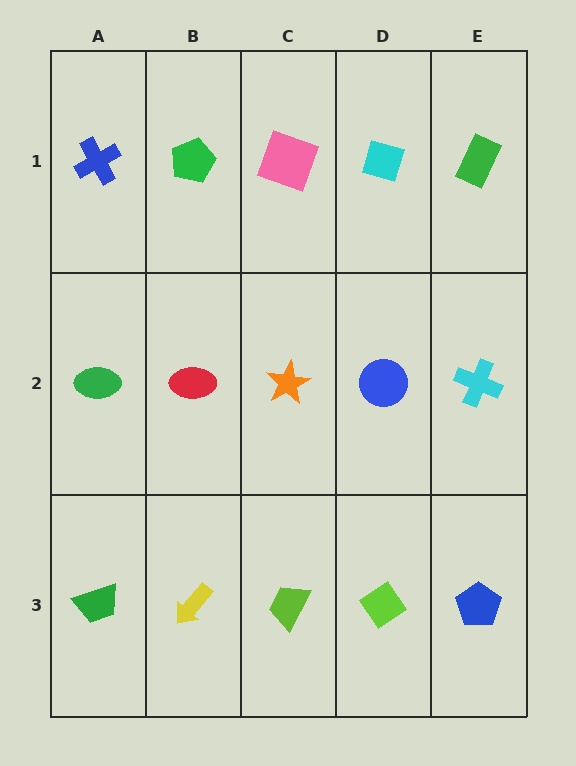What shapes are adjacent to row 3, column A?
A green ellipse (row 2, column A), a yellow arrow (row 3, column B).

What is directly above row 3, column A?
A green ellipse.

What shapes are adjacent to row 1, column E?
A cyan cross (row 2, column E), a cyan diamond (row 1, column D).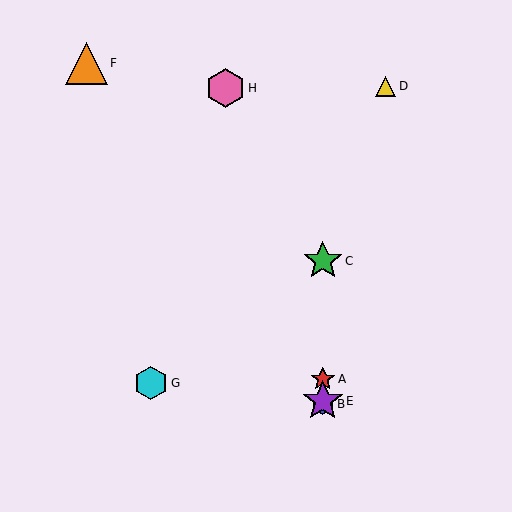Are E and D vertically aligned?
No, E is at x≈323 and D is at x≈386.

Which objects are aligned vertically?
Objects A, B, C, E are aligned vertically.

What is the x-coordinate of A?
Object A is at x≈323.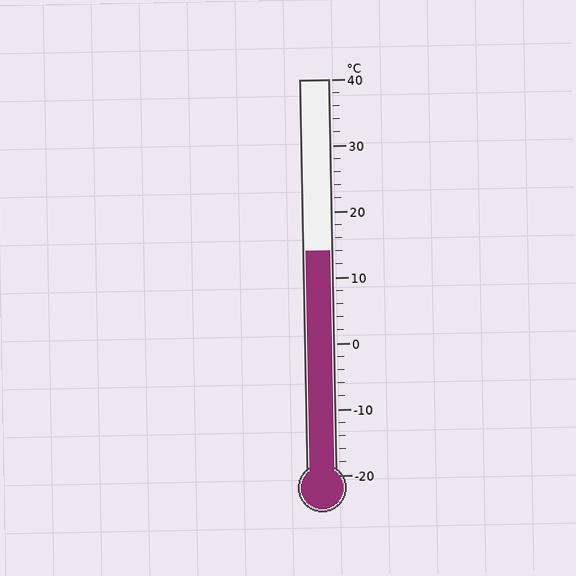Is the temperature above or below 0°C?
The temperature is above 0°C.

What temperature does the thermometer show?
The thermometer shows approximately 14°C.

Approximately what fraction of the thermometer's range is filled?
The thermometer is filled to approximately 55% of its range.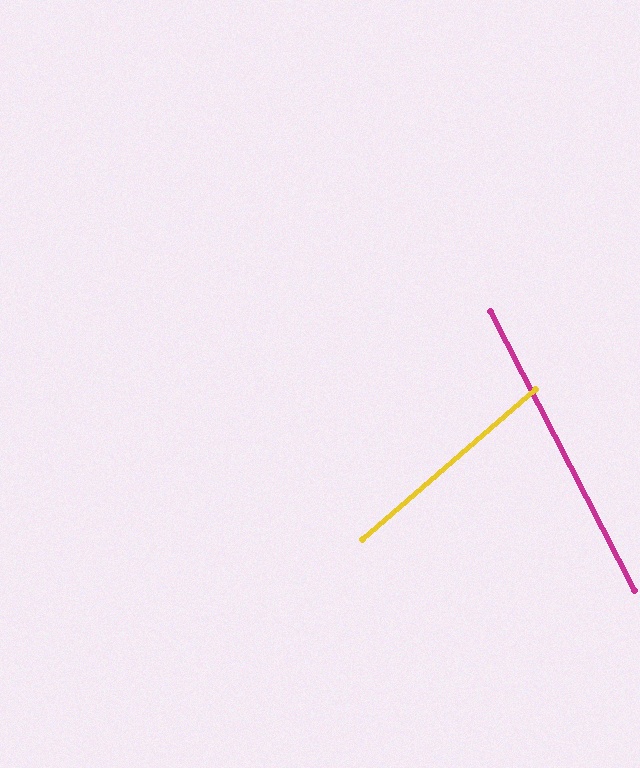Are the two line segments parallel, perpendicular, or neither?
Neither parallel nor perpendicular — they differ by about 76°.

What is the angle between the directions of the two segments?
Approximately 76 degrees.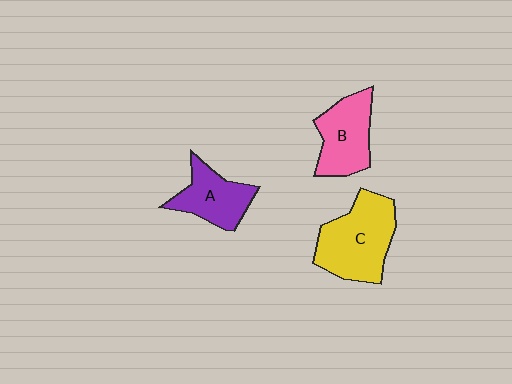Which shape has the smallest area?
Shape A (purple).